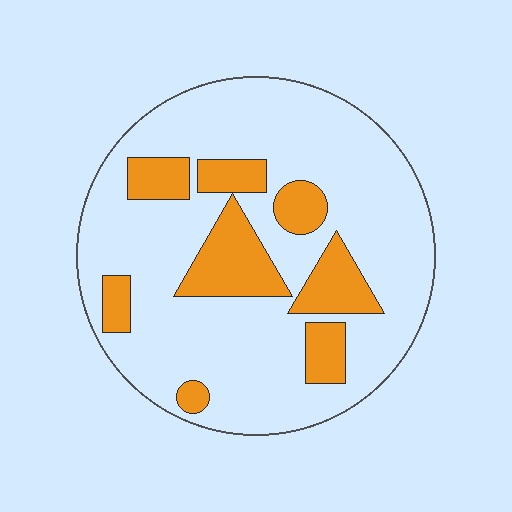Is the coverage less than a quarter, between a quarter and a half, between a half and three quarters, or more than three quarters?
Less than a quarter.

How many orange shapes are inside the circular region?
8.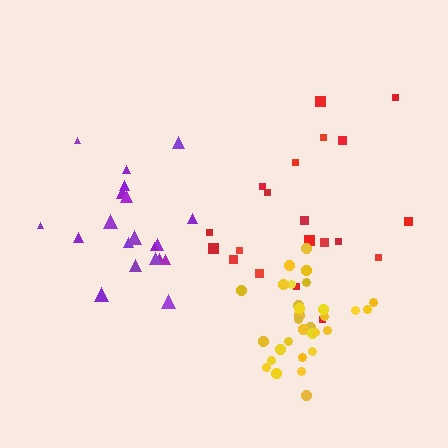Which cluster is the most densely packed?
Yellow.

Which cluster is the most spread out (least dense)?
Red.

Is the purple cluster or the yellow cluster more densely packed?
Yellow.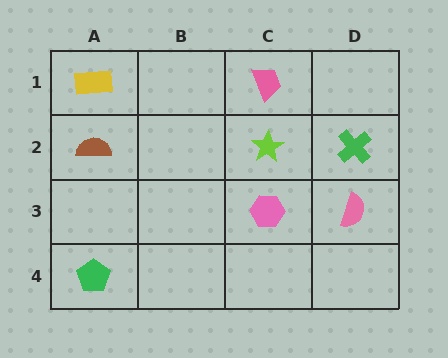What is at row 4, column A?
A green pentagon.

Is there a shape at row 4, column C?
No, that cell is empty.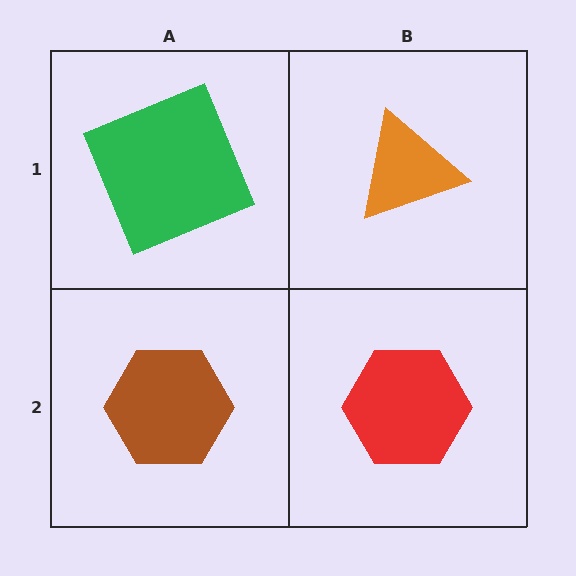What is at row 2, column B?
A red hexagon.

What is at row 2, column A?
A brown hexagon.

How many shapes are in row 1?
2 shapes.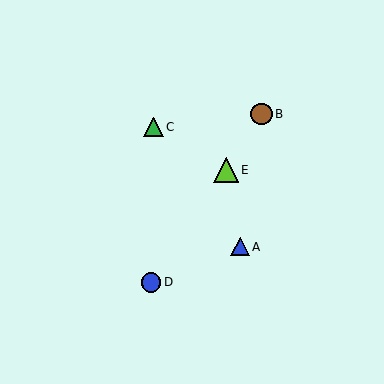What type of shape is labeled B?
Shape B is a brown circle.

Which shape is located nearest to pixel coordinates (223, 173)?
The lime triangle (labeled E) at (226, 170) is nearest to that location.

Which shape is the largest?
The lime triangle (labeled E) is the largest.